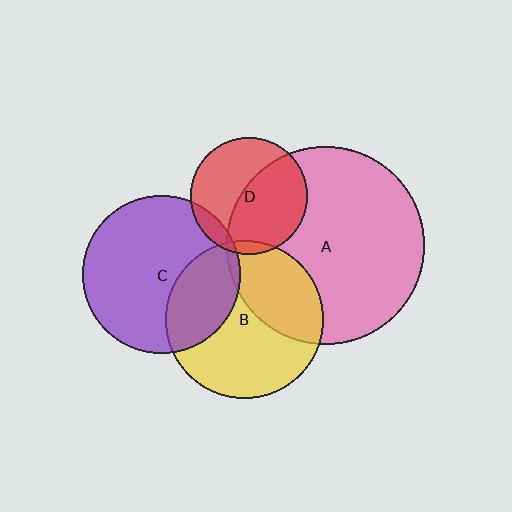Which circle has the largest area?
Circle A (pink).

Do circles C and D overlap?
Yes.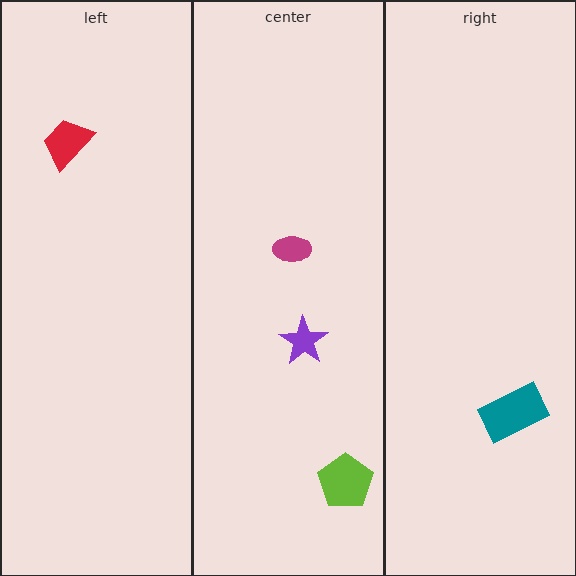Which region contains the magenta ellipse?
The center region.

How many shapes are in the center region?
3.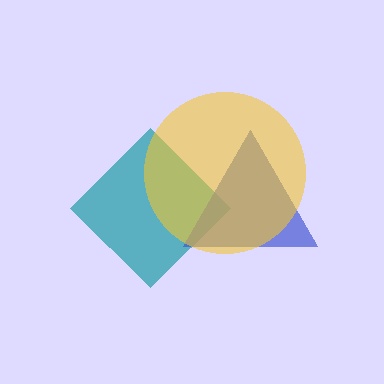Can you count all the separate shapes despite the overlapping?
Yes, there are 3 separate shapes.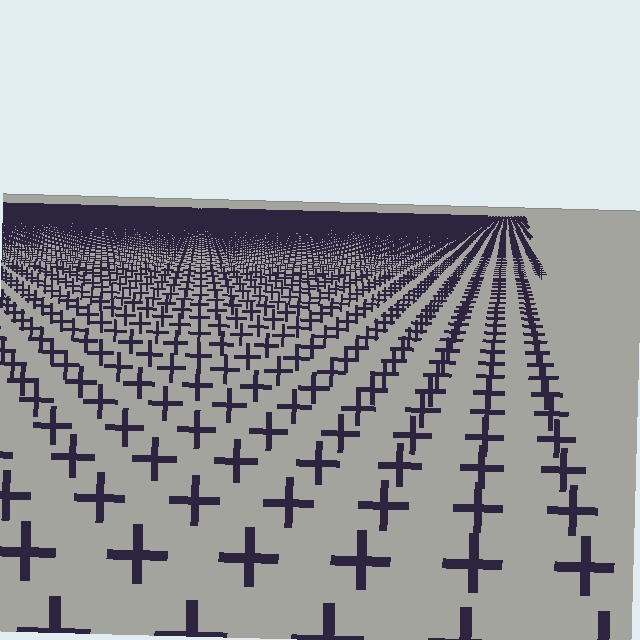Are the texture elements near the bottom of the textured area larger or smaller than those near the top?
Larger. Near the bottom, elements are closer to the viewer and appear at a bigger on-screen size.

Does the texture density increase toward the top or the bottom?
Density increases toward the top.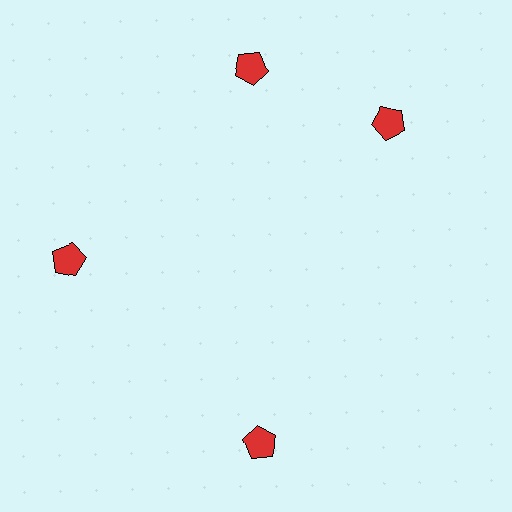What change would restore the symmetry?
The symmetry would be restored by rotating it back into even spacing with its neighbors so that all 4 pentagons sit at equal angles and equal distance from the center.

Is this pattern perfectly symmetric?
No. The 4 red pentagons are arranged in a ring, but one element near the 3 o'clock position is rotated out of alignment along the ring, breaking the 4-fold rotational symmetry.